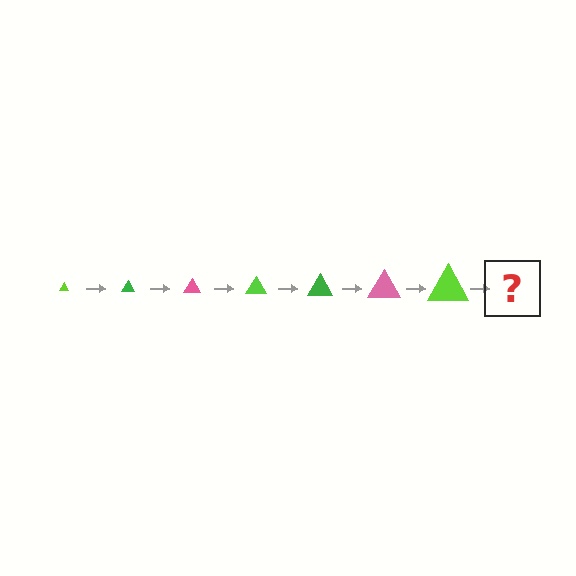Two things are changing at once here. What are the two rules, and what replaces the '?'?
The two rules are that the triangle grows larger each step and the color cycles through lime, green, and pink. The '?' should be a green triangle, larger than the previous one.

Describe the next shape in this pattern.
It should be a green triangle, larger than the previous one.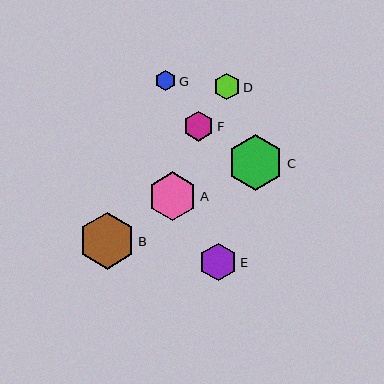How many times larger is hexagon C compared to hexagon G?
Hexagon C is approximately 2.7 times the size of hexagon G.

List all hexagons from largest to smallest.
From largest to smallest: B, C, A, E, F, D, G.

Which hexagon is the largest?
Hexagon B is the largest with a size of approximately 57 pixels.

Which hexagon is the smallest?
Hexagon G is the smallest with a size of approximately 21 pixels.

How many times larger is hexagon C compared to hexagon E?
Hexagon C is approximately 1.5 times the size of hexagon E.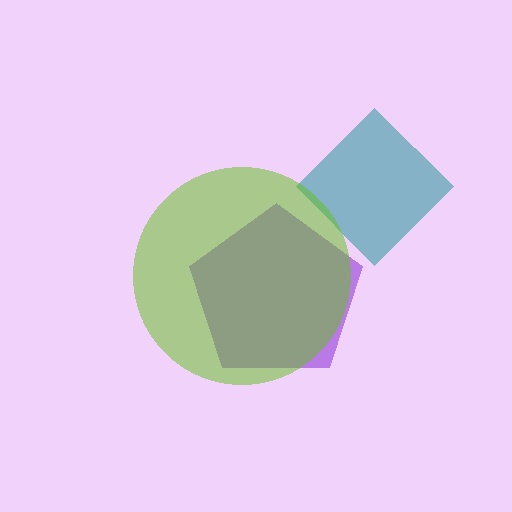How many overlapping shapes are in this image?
There are 3 overlapping shapes in the image.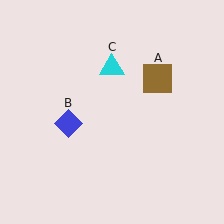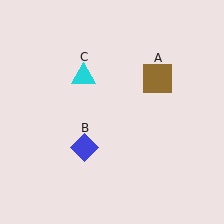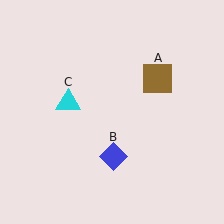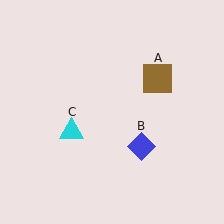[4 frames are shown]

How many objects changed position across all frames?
2 objects changed position: blue diamond (object B), cyan triangle (object C).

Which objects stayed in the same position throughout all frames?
Brown square (object A) remained stationary.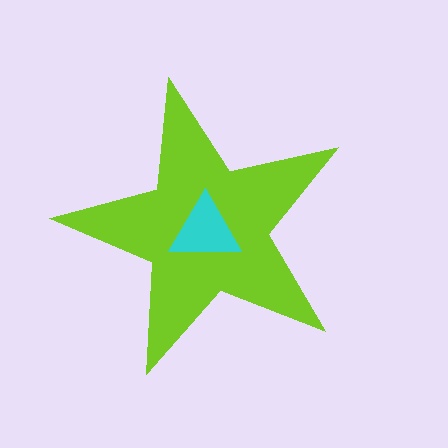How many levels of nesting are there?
2.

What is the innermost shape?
The cyan triangle.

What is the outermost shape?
The lime star.